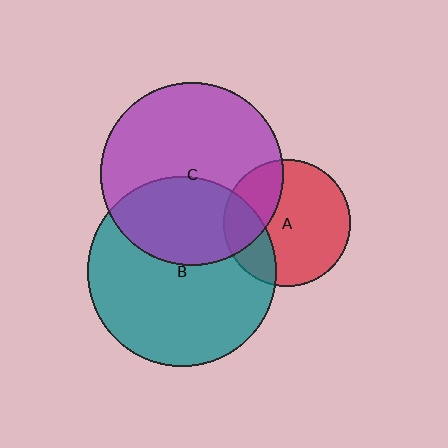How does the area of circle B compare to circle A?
Approximately 2.2 times.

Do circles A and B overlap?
Yes.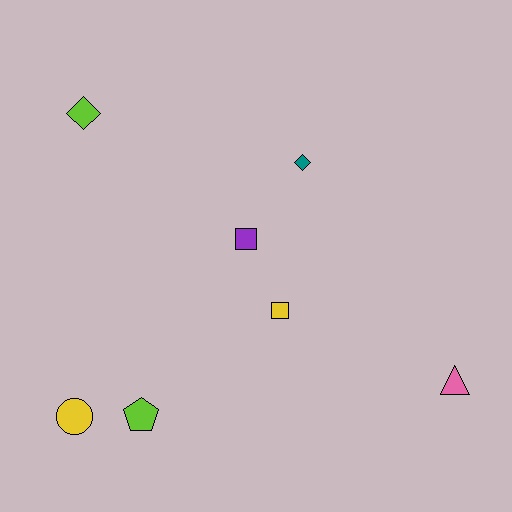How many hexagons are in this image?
There are no hexagons.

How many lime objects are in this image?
There are 2 lime objects.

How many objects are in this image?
There are 7 objects.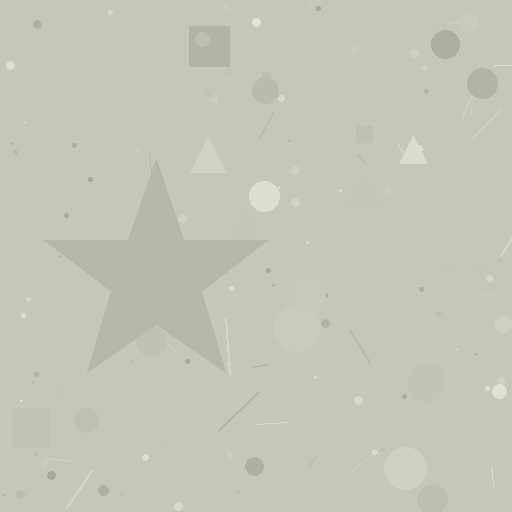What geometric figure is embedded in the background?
A star is embedded in the background.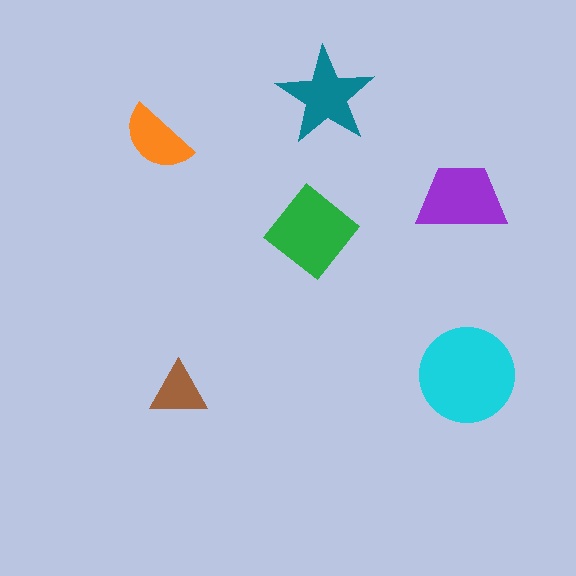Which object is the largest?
The cyan circle.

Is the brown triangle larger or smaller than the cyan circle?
Smaller.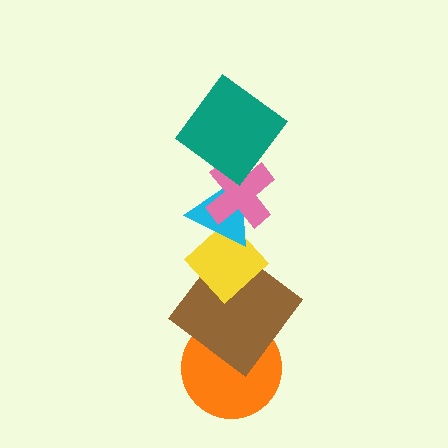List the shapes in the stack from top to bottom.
From top to bottom: the teal diamond, the pink cross, the cyan triangle, the yellow diamond, the brown diamond, the orange circle.